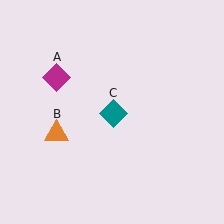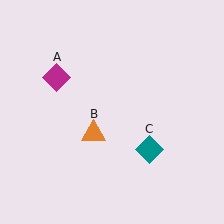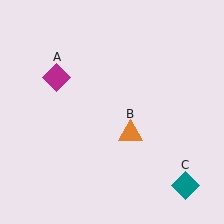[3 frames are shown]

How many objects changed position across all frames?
2 objects changed position: orange triangle (object B), teal diamond (object C).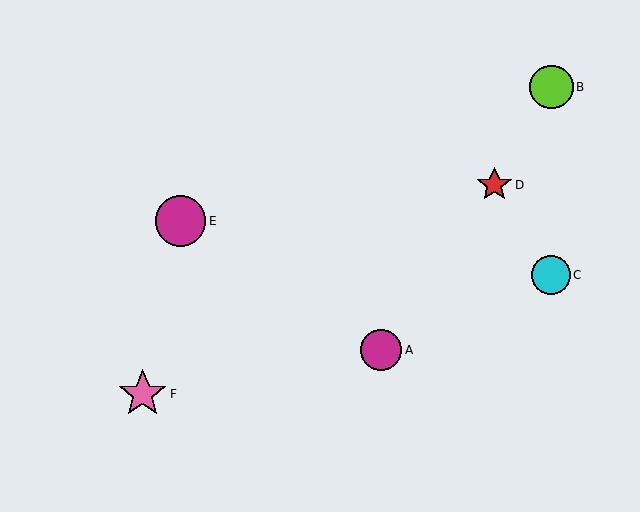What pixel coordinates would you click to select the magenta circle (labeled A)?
Click at (381, 350) to select the magenta circle A.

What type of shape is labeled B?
Shape B is a lime circle.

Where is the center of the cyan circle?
The center of the cyan circle is at (551, 275).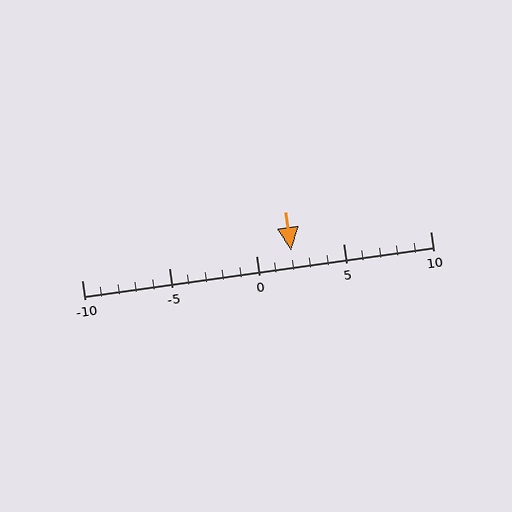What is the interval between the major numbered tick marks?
The major tick marks are spaced 5 units apart.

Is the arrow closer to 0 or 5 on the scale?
The arrow is closer to 0.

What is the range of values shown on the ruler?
The ruler shows values from -10 to 10.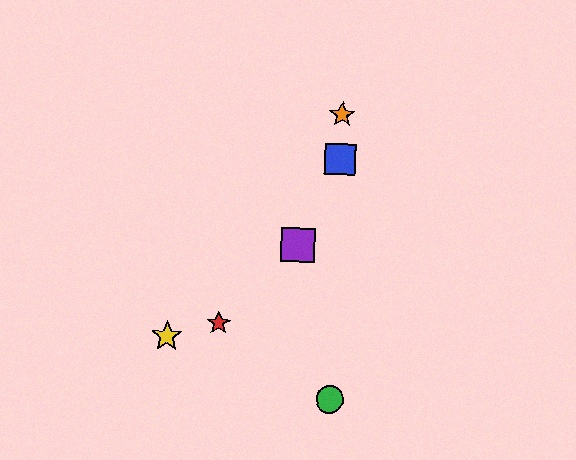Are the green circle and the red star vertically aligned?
No, the green circle is at x≈330 and the red star is at x≈219.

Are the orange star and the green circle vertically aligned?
Yes, both are at x≈342.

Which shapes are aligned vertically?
The blue square, the green circle, the orange star are aligned vertically.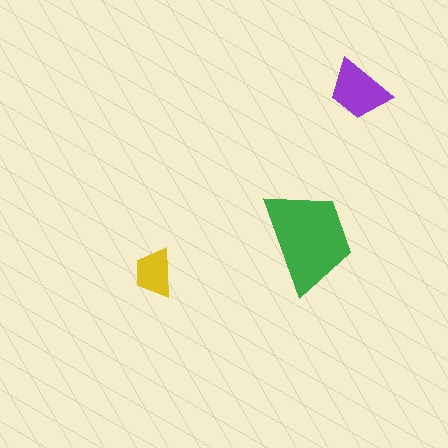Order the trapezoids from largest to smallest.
the green one, the purple one, the yellow one.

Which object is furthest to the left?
The yellow trapezoid is leftmost.